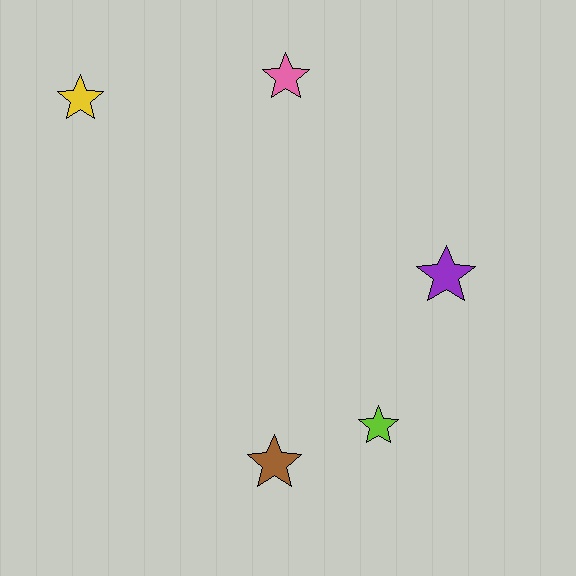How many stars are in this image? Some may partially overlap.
There are 5 stars.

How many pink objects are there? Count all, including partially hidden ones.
There is 1 pink object.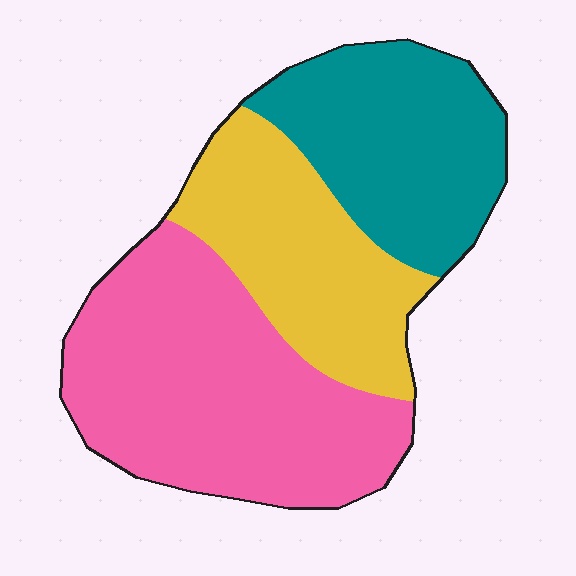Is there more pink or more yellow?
Pink.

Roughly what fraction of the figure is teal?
Teal takes up between a sixth and a third of the figure.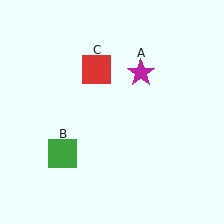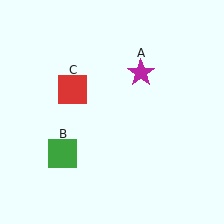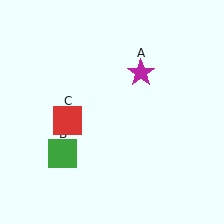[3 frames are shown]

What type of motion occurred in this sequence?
The red square (object C) rotated counterclockwise around the center of the scene.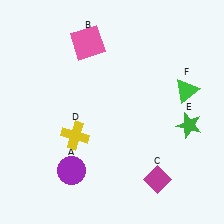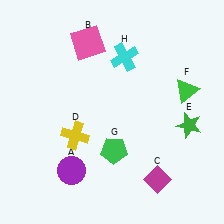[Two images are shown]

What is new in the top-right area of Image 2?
A cyan cross (H) was added in the top-right area of Image 2.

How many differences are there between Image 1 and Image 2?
There are 2 differences between the two images.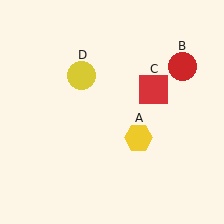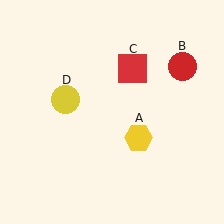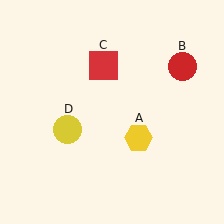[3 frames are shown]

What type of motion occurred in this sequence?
The red square (object C), yellow circle (object D) rotated counterclockwise around the center of the scene.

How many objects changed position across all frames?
2 objects changed position: red square (object C), yellow circle (object D).